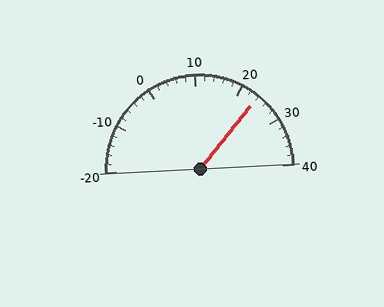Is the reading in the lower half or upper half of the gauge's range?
The reading is in the upper half of the range (-20 to 40).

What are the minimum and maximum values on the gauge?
The gauge ranges from -20 to 40.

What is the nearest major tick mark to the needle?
The nearest major tick mark is 20.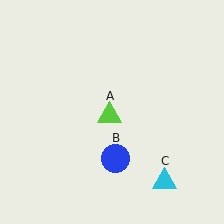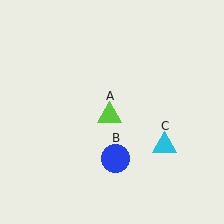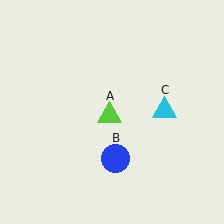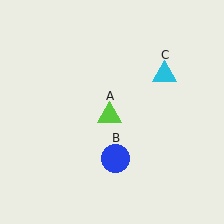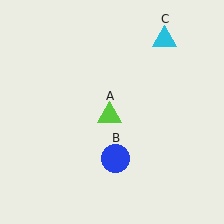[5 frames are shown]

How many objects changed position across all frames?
1 object changed position: cyan triangle (object C).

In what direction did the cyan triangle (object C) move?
The cyan triangle (object C) moved up.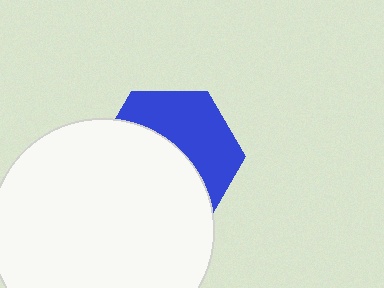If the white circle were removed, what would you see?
You would see the complete blue hexagon.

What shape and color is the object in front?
The object in front is a white circle.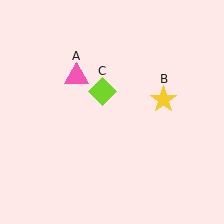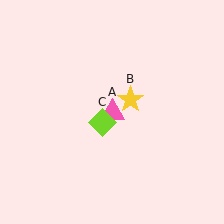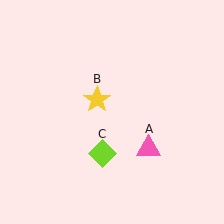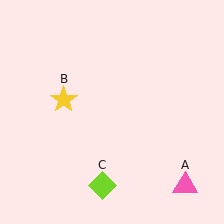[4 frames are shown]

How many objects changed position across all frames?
3 objects changed position: pink triangle (object A), yellow star (object B), lime diamond (object C).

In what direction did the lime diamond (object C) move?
The lime diamond (object C) moved down.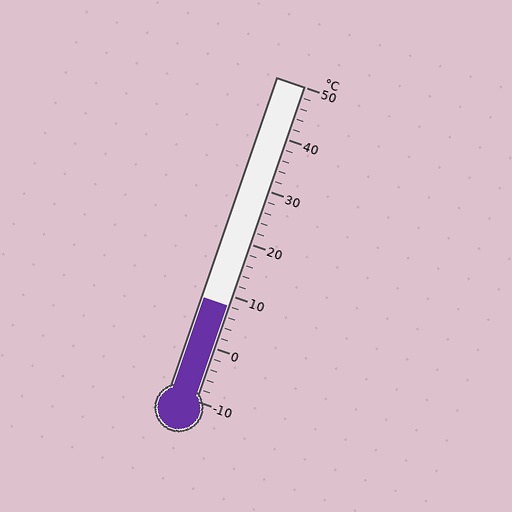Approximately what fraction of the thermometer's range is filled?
The thermometer is filled to approximately 30% of its range.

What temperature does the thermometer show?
The thermometer shows approximately 8°C.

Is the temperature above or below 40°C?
The temperature is below 40°C.